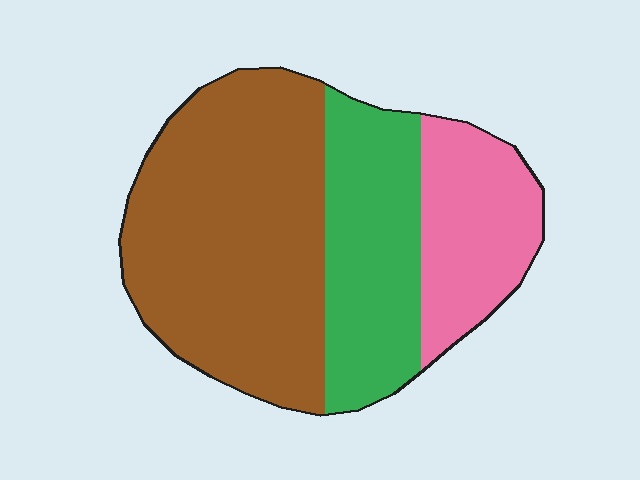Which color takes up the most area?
Brown, at roughly 50%.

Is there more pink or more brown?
Brown.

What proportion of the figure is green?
Green takes up about one quarter (1/4) of the figure.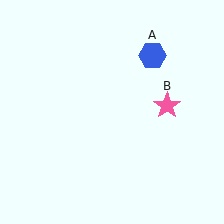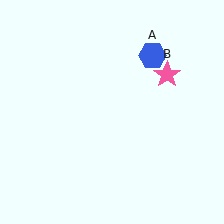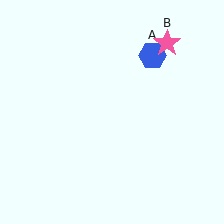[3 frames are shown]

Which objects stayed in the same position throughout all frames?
Blue hexagon (object A) remained stationary.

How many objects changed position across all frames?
1 object changed position: pink star (object B).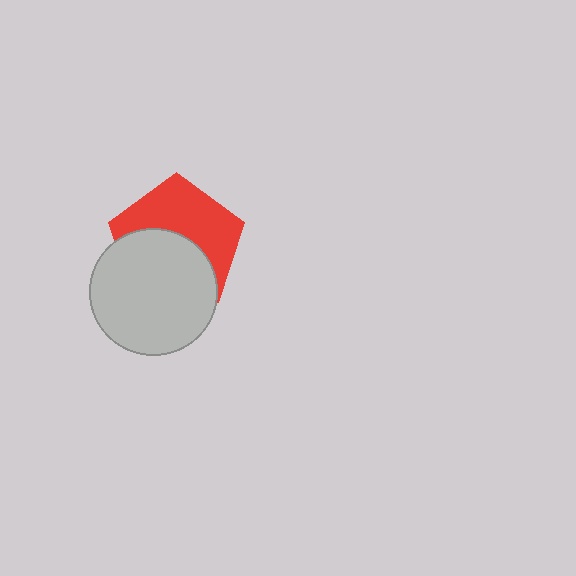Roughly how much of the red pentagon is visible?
About half of it is visible (roughly 50%).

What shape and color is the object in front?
The object in front is a light gray circle.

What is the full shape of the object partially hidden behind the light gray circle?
The partially hidden object is a red pentagon.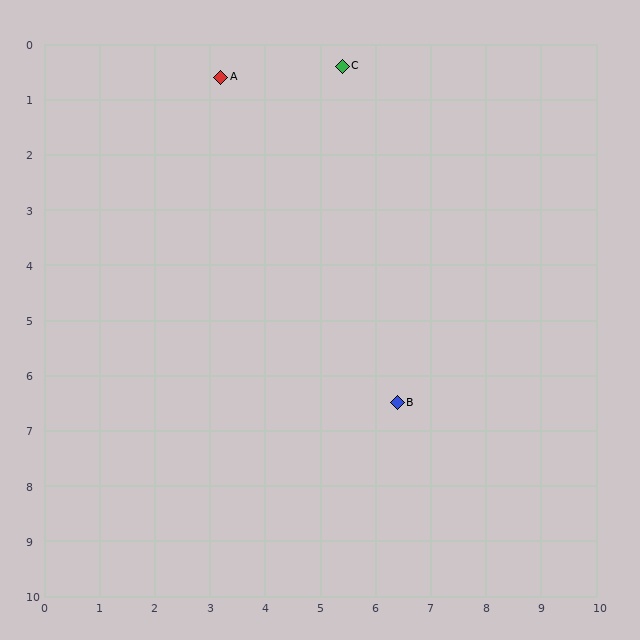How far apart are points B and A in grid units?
Points B and A are about 6.7 grid units apart.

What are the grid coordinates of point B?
Point B is at approximately (6.4, 6.5).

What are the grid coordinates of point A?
Point A is at approximately (3.2, 0.6).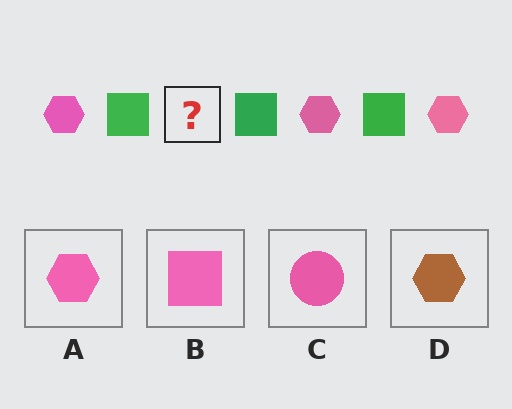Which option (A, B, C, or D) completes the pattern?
A.